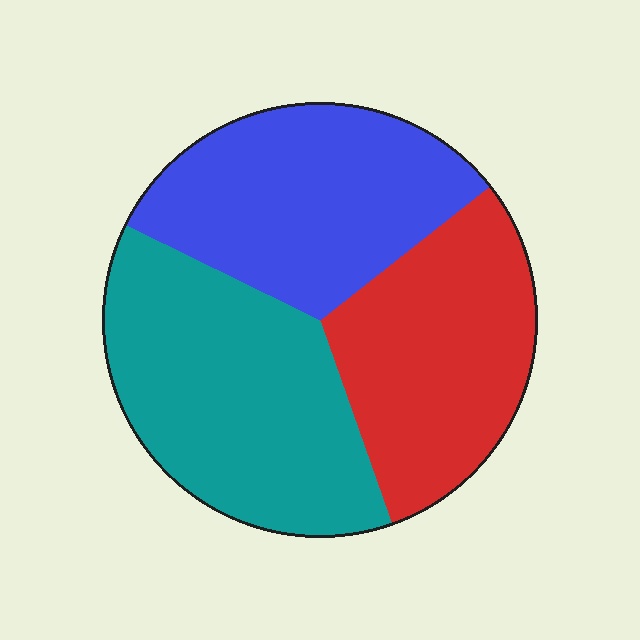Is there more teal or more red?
Teal.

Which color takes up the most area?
Teal, at roughly 40%.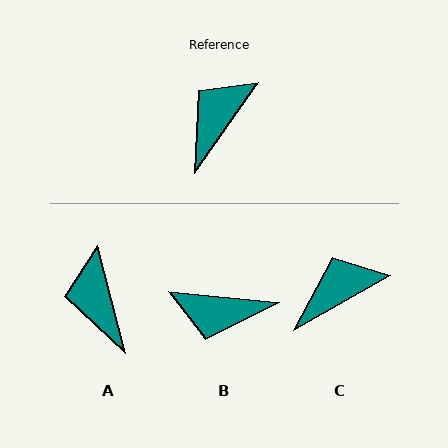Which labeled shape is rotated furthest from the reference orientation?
B, about 119 degrees away.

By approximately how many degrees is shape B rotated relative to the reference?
Approximately 119 degrees counter-clockwise.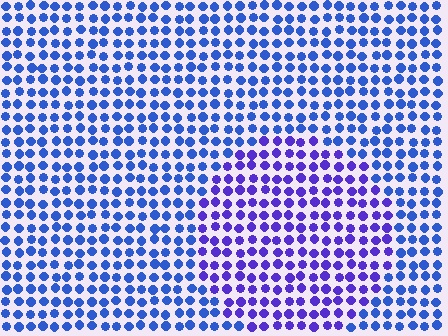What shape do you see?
I see a circle.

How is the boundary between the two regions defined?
The boundary is defined purely by a slight shift in hue (about 31 degrees). Spacing, size, and orientation are identical on both sides.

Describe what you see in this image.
The image is filled with small blue elements in a uniform arrangement. A circle-shaped region is visible where the elements are tinted to a slightly different hue, forming a subtle color boundary.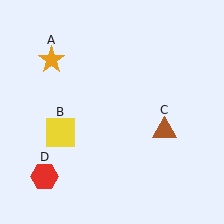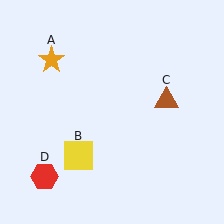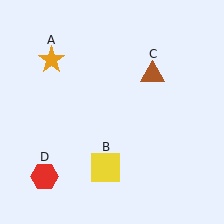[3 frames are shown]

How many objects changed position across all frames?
2 objects changed position: yellow square (object B), brown triangle (object C).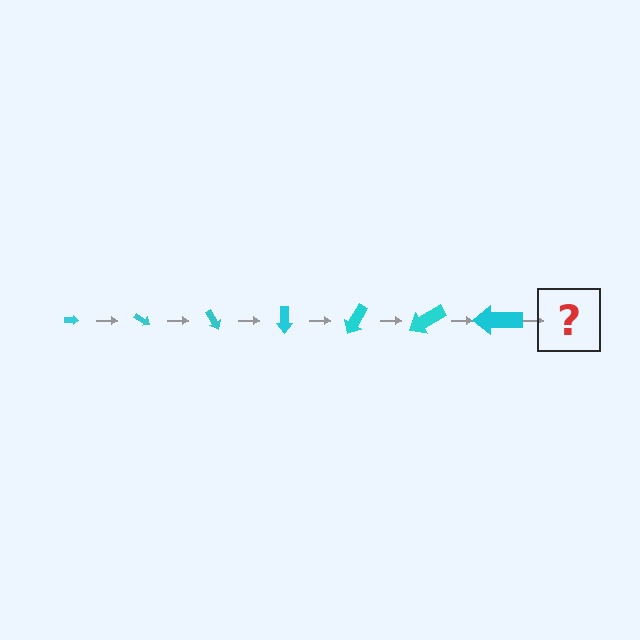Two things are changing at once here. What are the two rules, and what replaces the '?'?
The two rules are that the arrow grows larger each step and it rotates 30 degrees each step. The '?' should be an arrow, larger than the previous one and rotated 210 degrees from the start.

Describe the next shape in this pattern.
It should be an arrow, larger than the previous one and rotated 210 degrees from the start.